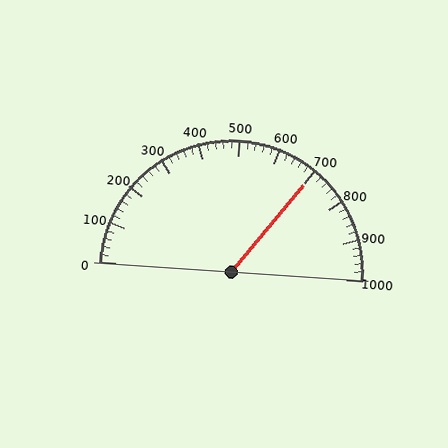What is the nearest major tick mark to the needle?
The nearest major tick mark is 700.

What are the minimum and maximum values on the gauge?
The gauge ranges from 0 to 1000.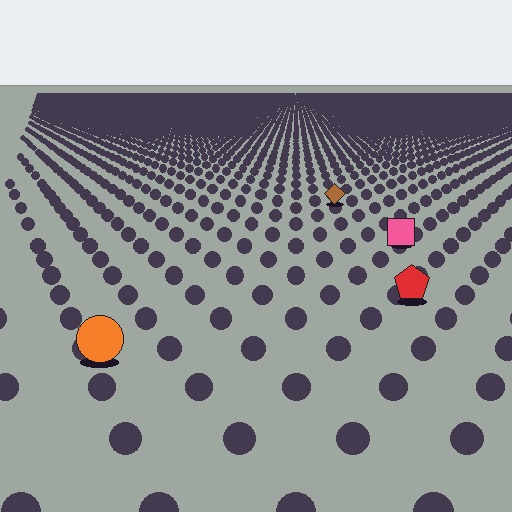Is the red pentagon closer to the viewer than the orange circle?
No. The orange circle is closer — you can tell from the texture gradient: the ground texture is coarser near it.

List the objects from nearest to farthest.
From nearest to farthest: the orange circle, the red pentagon, the pink square, the brown diamond.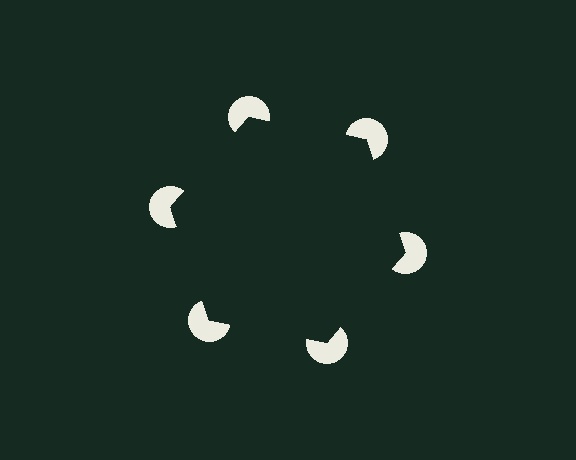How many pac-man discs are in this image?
There are 6 — one at each vertex of the illusory hexagon.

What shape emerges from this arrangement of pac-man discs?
An illusory hexagon — its edges are inferred from the aligned wedge cuts in the pac-man discs, not physically drawn.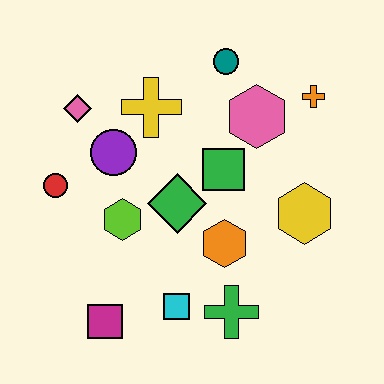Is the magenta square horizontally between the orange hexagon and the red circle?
Yes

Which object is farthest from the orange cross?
The magenta square is farthest from the orange cross.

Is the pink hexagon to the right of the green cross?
Yes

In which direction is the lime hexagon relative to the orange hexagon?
The lime hexagon is to the left of the orange hexagon.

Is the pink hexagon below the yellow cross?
Yes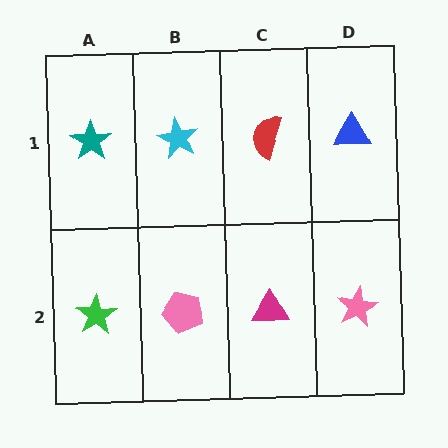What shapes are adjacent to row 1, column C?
A magenta triangle (row 2, column C), a cyan star (row 1, column B), a blue triangle (row 1, column D).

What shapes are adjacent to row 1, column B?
A pink pentagon (row 2, column B), a teal star (row 1, column A), a red semicircle (row 1, column C).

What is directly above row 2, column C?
A red semicircle.